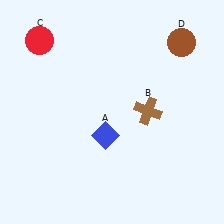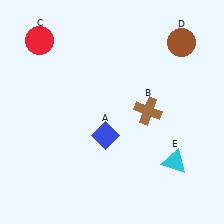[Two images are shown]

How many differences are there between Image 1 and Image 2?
There is 1 difference between the two images.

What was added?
A cyan triangle (E) was added in Image 2.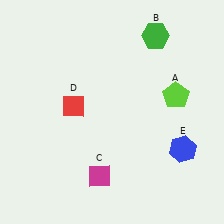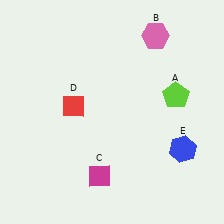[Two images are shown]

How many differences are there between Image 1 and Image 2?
There is 1 difference between the two images.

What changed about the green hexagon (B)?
In Image 1, B is green. In Image 2, it changed to pink.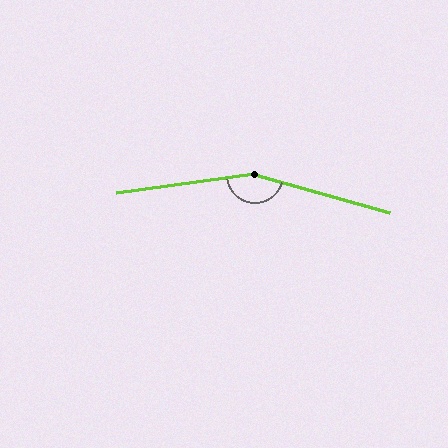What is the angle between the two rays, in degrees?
Approximately 156 degrees.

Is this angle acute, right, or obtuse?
It is obtuse.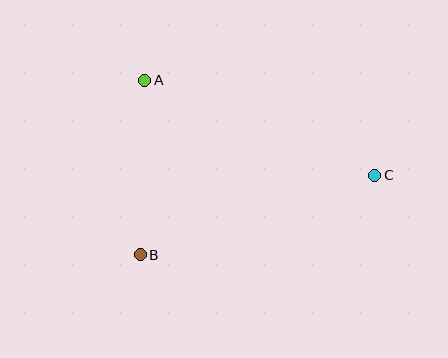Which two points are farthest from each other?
Points A and C are farthest from each other.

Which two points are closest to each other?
Points A and B are closest to each other.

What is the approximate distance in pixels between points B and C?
The distance between B and C is approximately 248 pixels.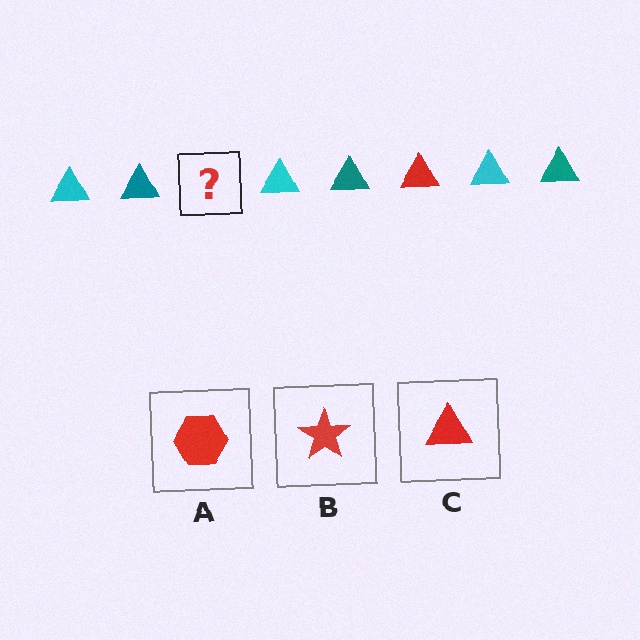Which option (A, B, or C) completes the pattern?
C.